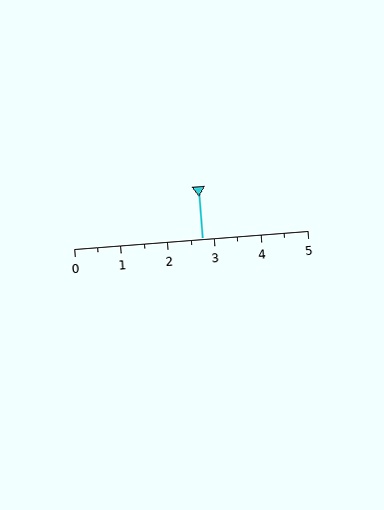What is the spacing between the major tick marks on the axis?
The major ticks are spaced 1 apart.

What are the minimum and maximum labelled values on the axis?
The axis runs from 0 to 5.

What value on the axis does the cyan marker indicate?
The marker indicates approximately 2.8.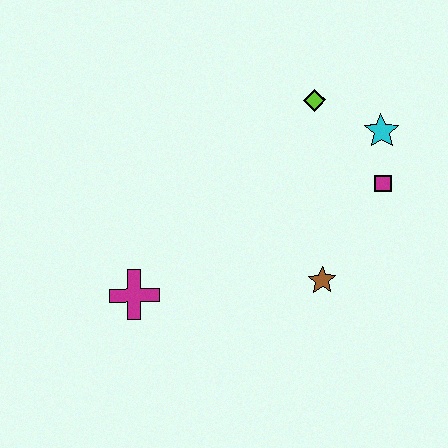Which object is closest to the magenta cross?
The brown star is closest to the magenta cross.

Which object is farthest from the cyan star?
The magenta cross is farthest from the cyan star.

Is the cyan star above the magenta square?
Yes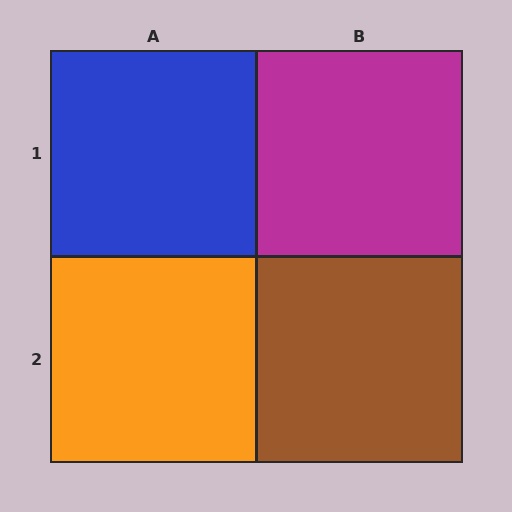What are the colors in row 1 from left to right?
Blue, magenta.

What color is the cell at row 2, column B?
Brown.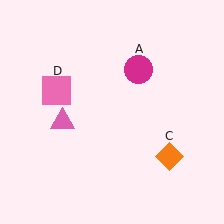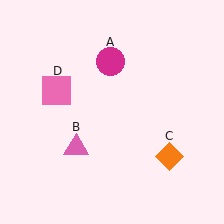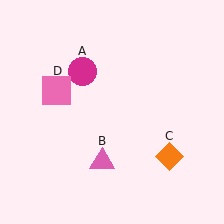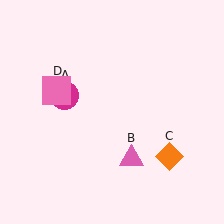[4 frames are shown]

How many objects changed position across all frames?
2 objects changed position: magenta circle (object A), pink triangle (object B).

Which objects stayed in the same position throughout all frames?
Orange diamond (object C) and pink square (object D) remained stationary.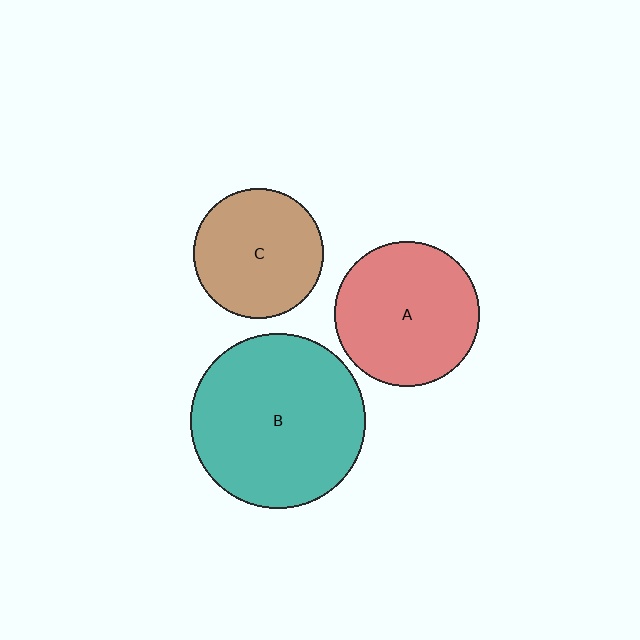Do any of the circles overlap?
No, none of the circles overlap.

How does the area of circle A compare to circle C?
Approximately 1.3 times.